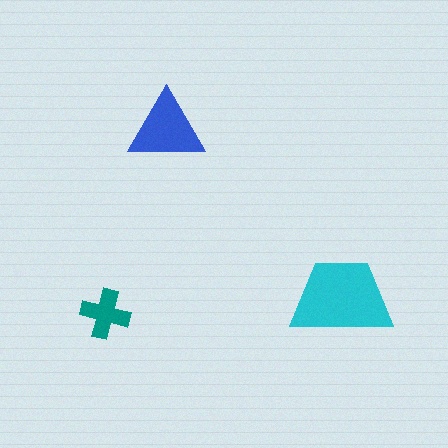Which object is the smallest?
The teal cross.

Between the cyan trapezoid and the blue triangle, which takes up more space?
The cyan trapezoid.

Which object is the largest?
The cyan trapezoid.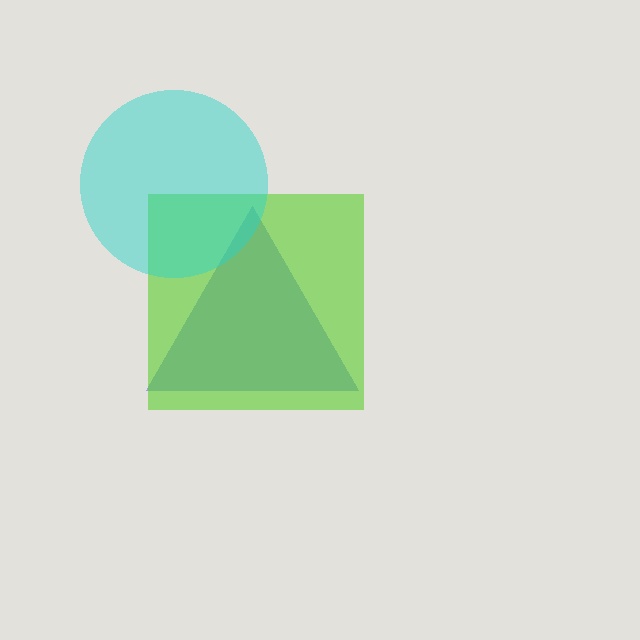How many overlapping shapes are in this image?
There are 3 overlapping shapes in the image.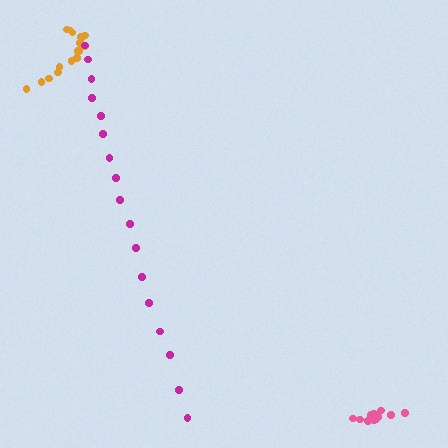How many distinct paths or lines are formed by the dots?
There are 3 distinct paths.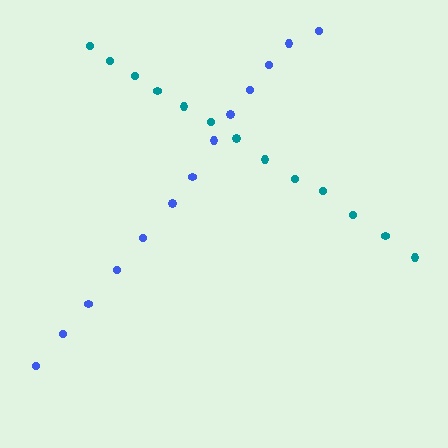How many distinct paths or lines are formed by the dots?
There are 2 distinct paths.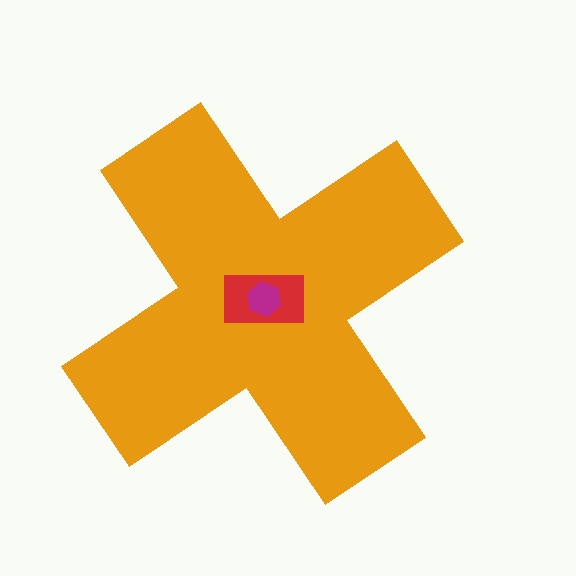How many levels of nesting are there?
3.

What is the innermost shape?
The magenta hexagon.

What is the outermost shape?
The orange cross.